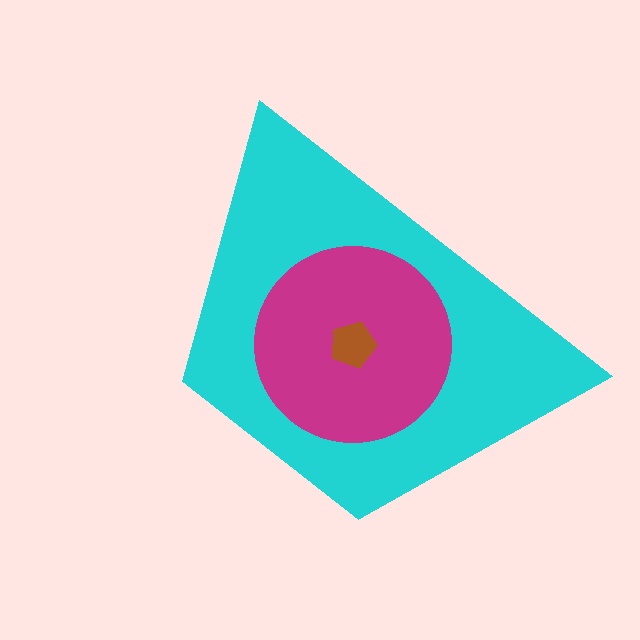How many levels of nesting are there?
3.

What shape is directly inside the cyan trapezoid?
The magenta circle.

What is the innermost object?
The brown pentagon.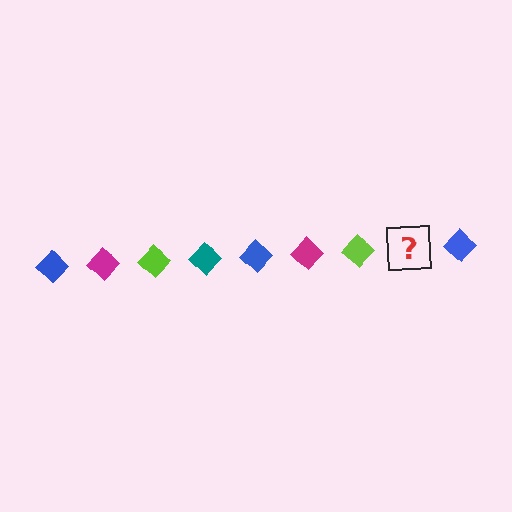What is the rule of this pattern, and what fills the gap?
The rule is that the pattern cycles through blue, magenta, lime, teal diamonds. The gap should be filled with a teal diamond.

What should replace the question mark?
The question mark should be replaced with a teal diamond.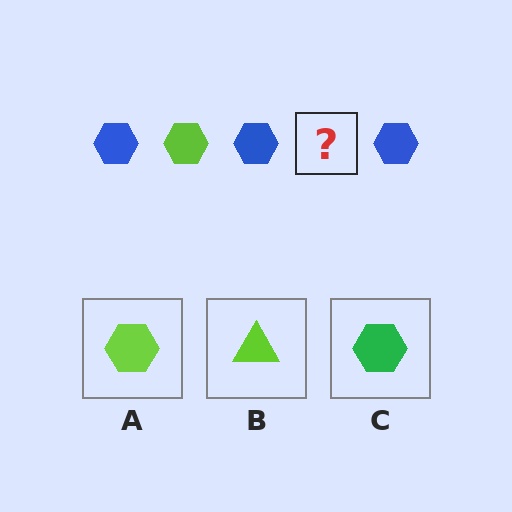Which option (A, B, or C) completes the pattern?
A.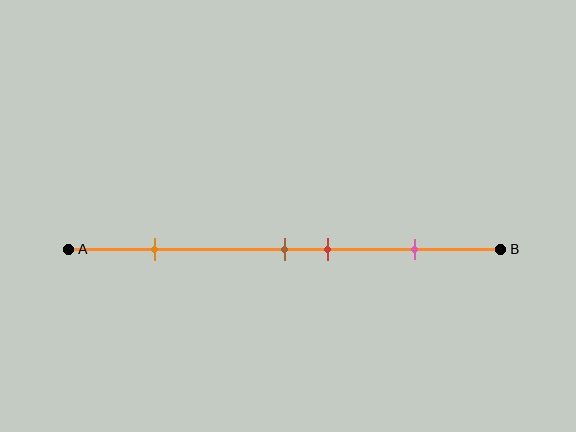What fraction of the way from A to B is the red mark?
The red mark is approximately 60% (0.6) of the way from A to B.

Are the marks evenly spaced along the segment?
No, the marks are not evenly spaced.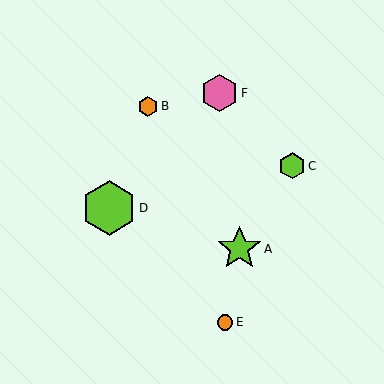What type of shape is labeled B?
Shape B is an orange hexagon.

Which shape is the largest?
The lime hexagon (labeled D) is the largest.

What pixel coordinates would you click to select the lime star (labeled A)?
Click at (239, 249) to select the lime star A.